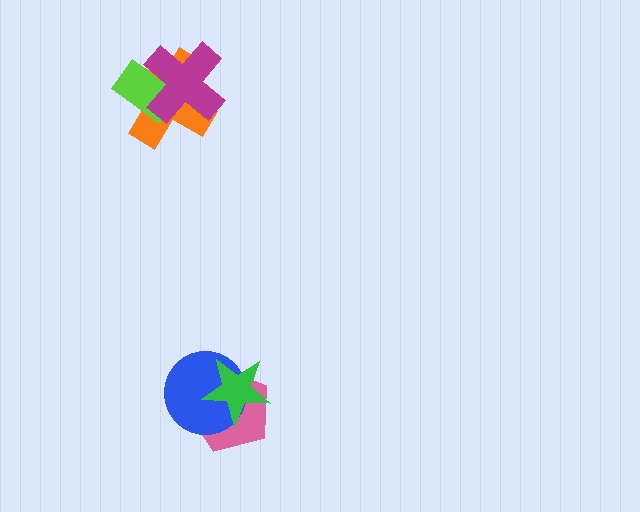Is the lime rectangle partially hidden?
Yes, it is partially covered by another shape.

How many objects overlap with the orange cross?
2 objects overlap with the orange cross.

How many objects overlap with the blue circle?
2 objects overlap with the blue circle.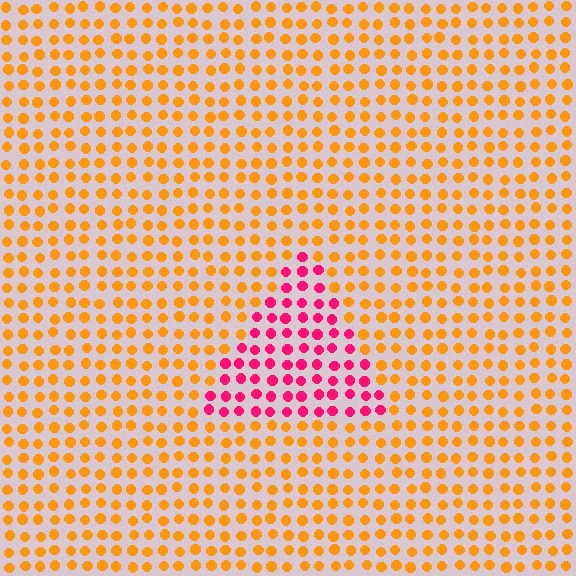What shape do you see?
I see a triangle.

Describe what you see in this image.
The image is filled with small orange elements in a uniform arrangement. A triangle-shaped region is visible where the elements are tinted to a slightly different hue, forming a subtle color boundary.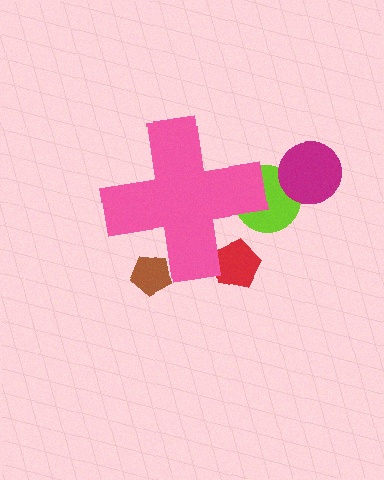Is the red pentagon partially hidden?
Yes, the red pentagon is partially hidden behind the pink cross.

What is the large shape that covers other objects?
A pink cross.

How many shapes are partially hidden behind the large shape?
3 shapes are partially hidden.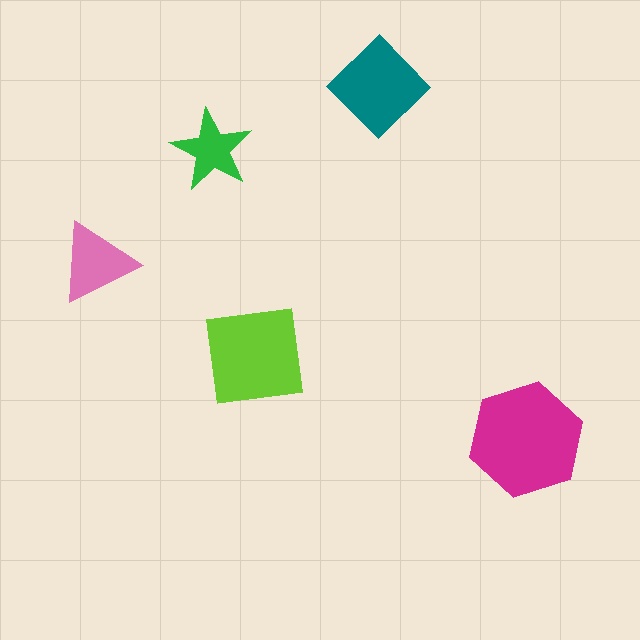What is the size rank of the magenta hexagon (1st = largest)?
1st.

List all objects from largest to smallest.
The magenta hexagon, the lime square, the teal diamond, the pink triangle, the green star.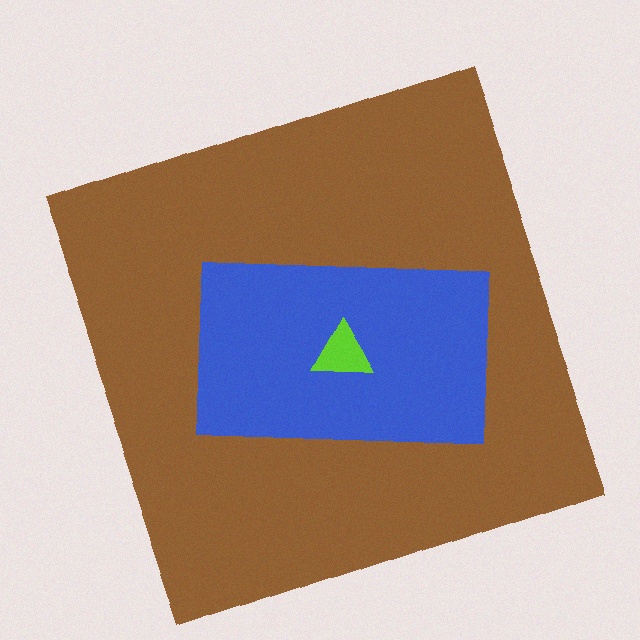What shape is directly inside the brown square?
The blue rectangle.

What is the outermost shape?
The brown square.